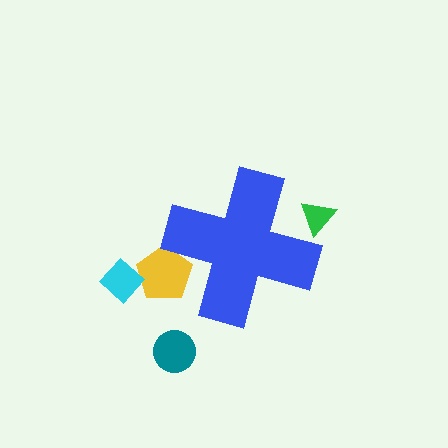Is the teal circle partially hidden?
No, the teal circle is fully visible.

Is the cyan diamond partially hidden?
No, the cyan diamond is fully visible.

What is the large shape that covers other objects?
A blue cross.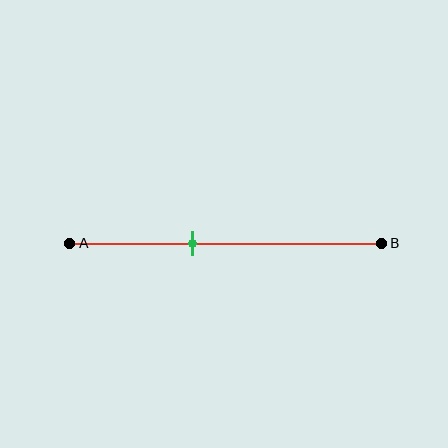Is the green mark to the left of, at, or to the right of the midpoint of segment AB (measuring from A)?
The green mark is to the left of the midpoint of segment AB.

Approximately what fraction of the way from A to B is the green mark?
The green mark is approximately 40% of the way from A to B.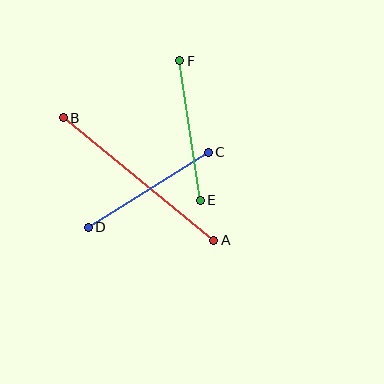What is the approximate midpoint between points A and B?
The midpoint is at approximately (139, 179) pixels.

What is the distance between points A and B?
The distance is approximately 194 pixels.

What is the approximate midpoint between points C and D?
The midpoint is at approximately (148, 190) pixels.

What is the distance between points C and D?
The distance is approximately 142 pixels.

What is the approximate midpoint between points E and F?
The midpoint is at approximately (190, 130) pixels.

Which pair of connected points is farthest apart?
Points A and B are farthest apart.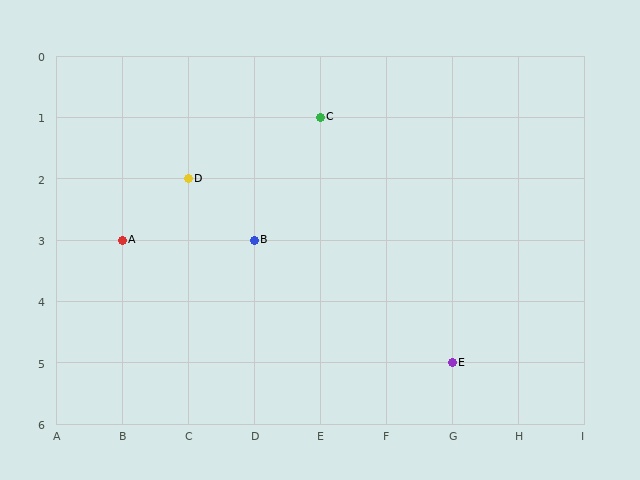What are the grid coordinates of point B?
Point B is at grid coordinates (D, 3).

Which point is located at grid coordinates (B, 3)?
Point A is at (B, 3).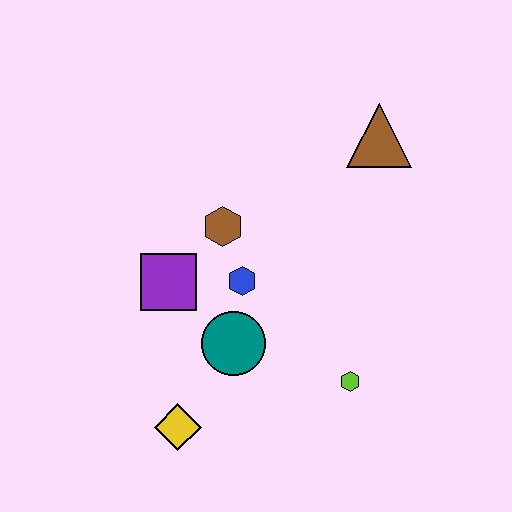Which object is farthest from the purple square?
The brown triangle is farthest from the purple square.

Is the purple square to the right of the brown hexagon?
No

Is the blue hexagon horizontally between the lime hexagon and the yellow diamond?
Yes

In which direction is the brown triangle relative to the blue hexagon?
The brown triangle is above the blue hexagon.